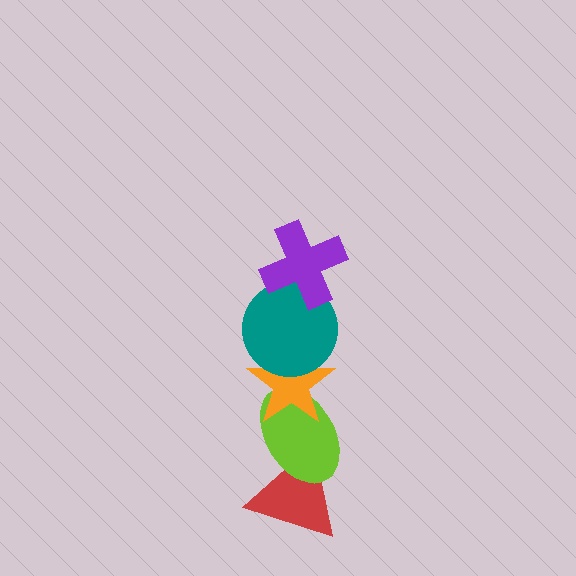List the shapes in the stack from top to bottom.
From top to bottom: the purple cross, the teal circle, the orange star, the lime ellipse, the red triangle.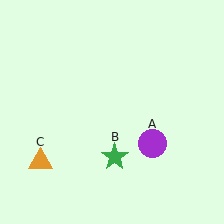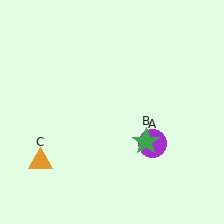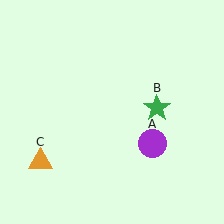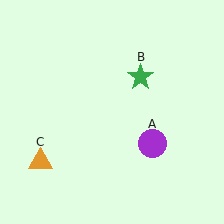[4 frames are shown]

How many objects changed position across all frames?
1 object changed position: green star (object B).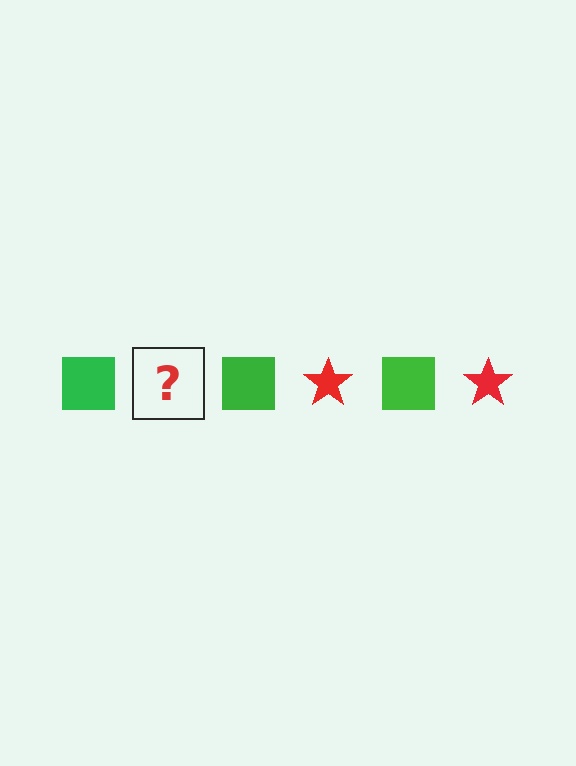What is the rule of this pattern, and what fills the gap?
The rule is that the pattern alternates between green square and red star. The gap should be filled with a red star.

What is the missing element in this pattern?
The missing element is a red star.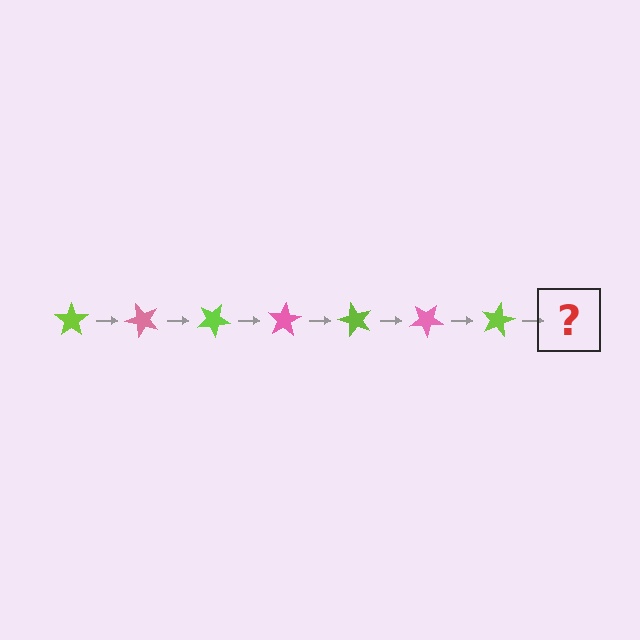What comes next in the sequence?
The next element should be a pink star, rotated 350 degrees from the start.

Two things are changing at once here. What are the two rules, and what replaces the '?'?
The two rules are that it rotates 50 degrees each step and the color cycles through lime and pink. The '?' should be a pink star, rotated 350 degrees from the start.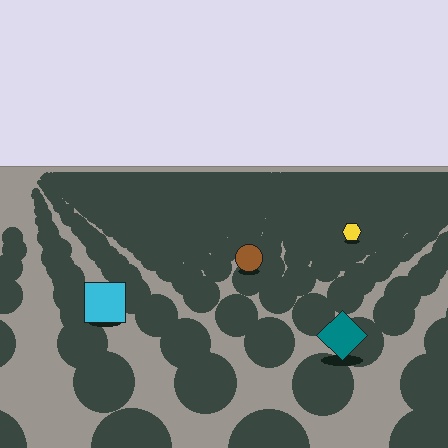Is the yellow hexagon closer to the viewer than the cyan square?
No. The cyan square is closer — you can tell from the texture gradient: the ground texture is coarser near it.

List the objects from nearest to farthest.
From nearest to farthest: the teal diamond, the cyan square, the brown circle, the yellow hexagon.